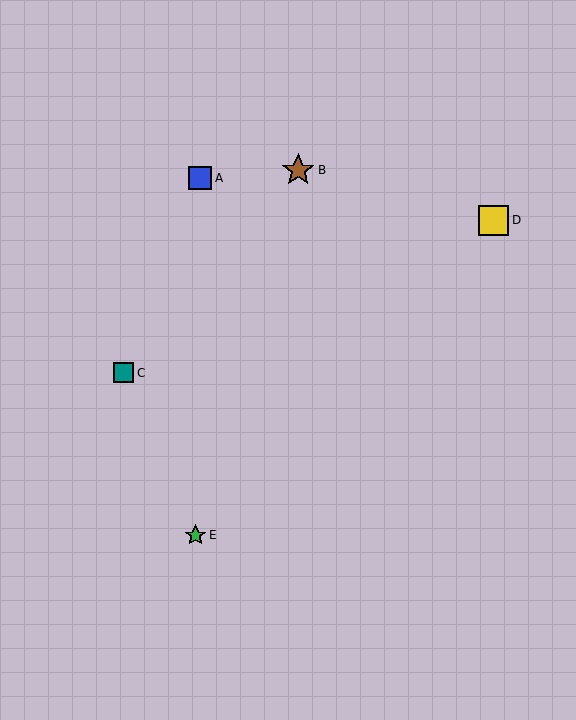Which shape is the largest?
The brown star (labeled B) is the largest.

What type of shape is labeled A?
Shape A is a blue square.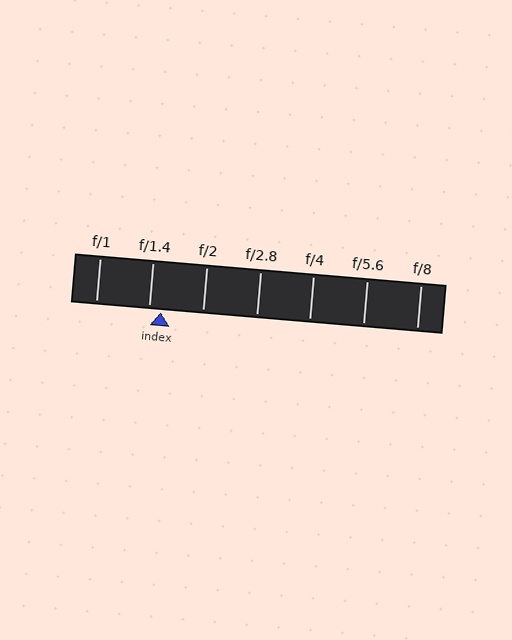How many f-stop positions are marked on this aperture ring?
There are 7 f-stop positions marked.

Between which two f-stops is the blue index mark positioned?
The index mark is between f/1.4 and f/2.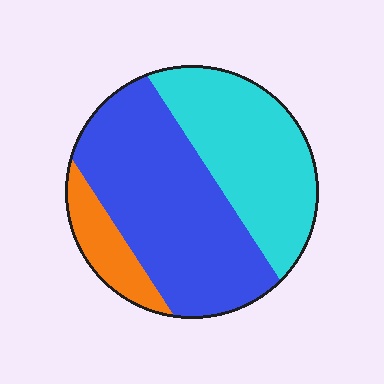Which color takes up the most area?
Blue, at roughly 50%.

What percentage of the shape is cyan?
Cyan takes up about three eighths (3/8) of the shape.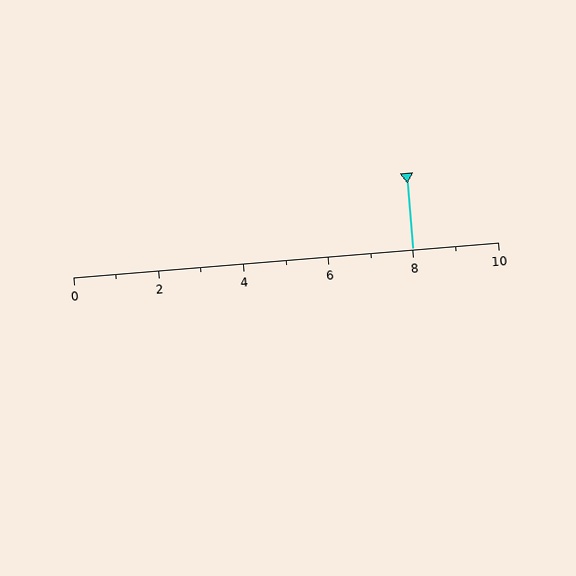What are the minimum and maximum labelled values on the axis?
The axis runs from 0 to 10.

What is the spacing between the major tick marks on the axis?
The major ticks are spaced 2 apart.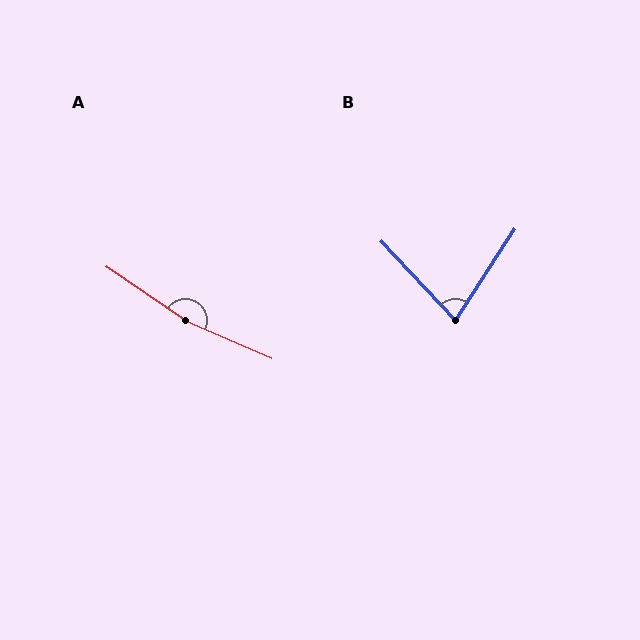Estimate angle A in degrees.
Approximately 169 degrees.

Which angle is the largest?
A, at approximately 169 degrees.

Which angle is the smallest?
B, at approximately 76 degrees.